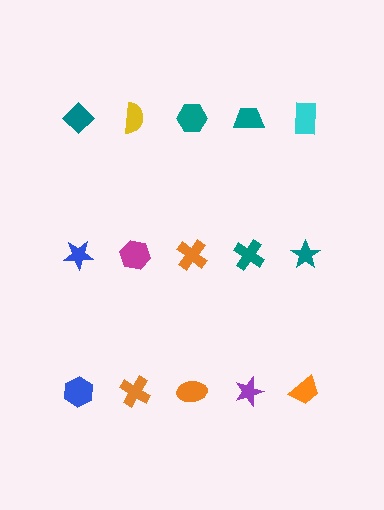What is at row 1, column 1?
A teal diamond.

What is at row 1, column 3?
A teal hexagon.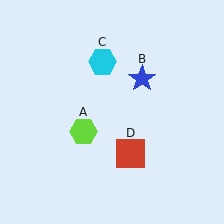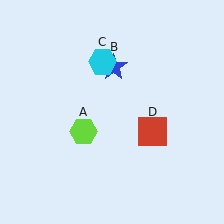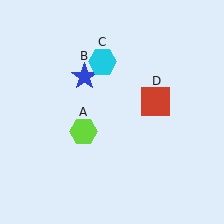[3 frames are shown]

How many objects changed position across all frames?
2 objects changed position: blue star (object B), red square (object D).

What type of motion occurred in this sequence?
The blue star (object B), red square (object D) rotated counterclockwise around the center of the scene.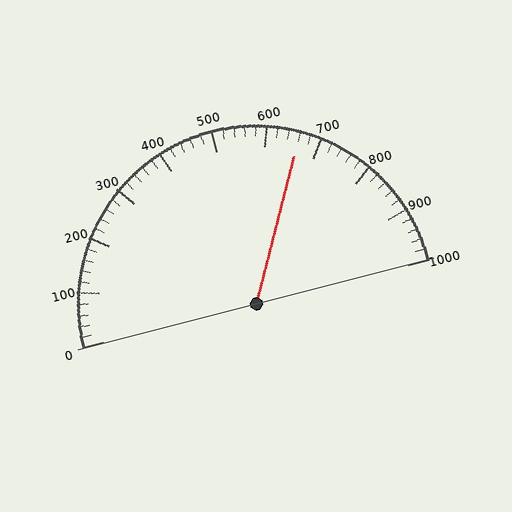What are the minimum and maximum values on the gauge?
The gauge ranges from 0 to 1000.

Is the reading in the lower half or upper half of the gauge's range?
The reading is in the upper half of the range (0 to 1000).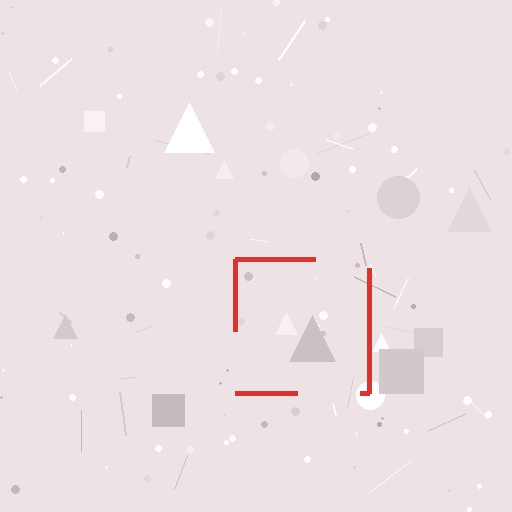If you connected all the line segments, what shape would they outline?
They would outline a square.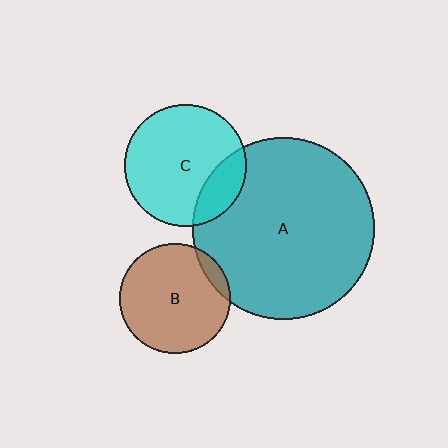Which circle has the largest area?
Circle A (teal).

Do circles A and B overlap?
Yes.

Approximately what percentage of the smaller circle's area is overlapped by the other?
Approximately 10%.